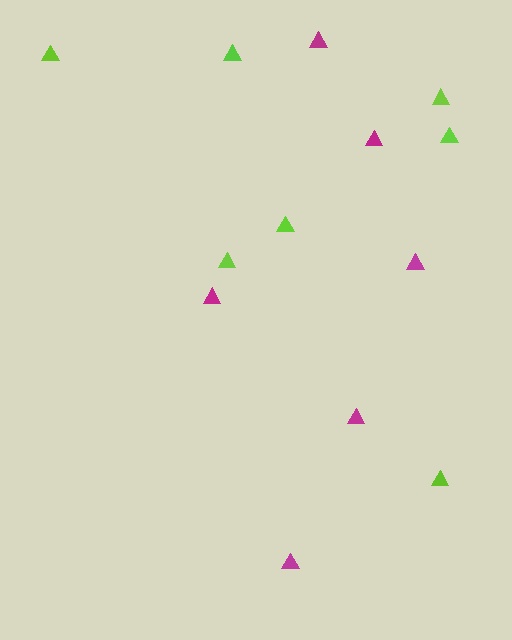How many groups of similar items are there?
There are 2 groups: one group of lime triangles (7) and one group of magenta triangles (6).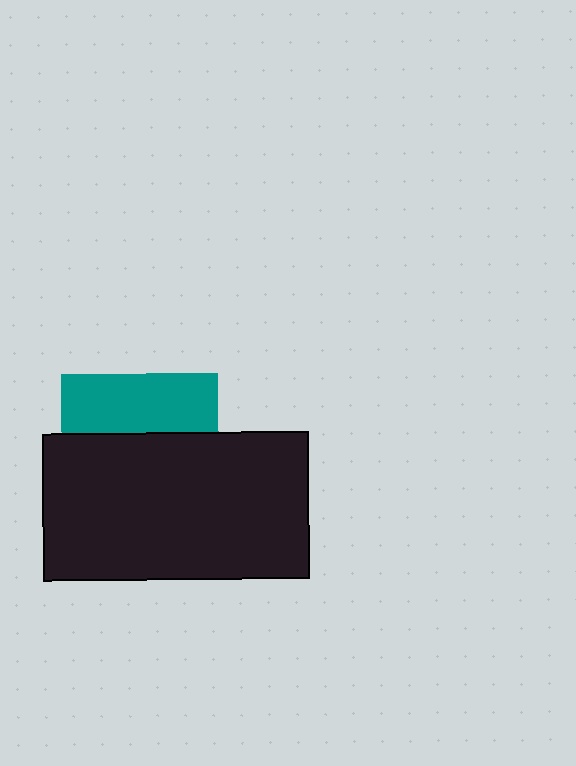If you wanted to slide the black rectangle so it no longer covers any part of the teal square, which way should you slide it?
Slide it down — that is the most direct way to separate the two shapes.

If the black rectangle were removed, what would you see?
You would see the complete teal square.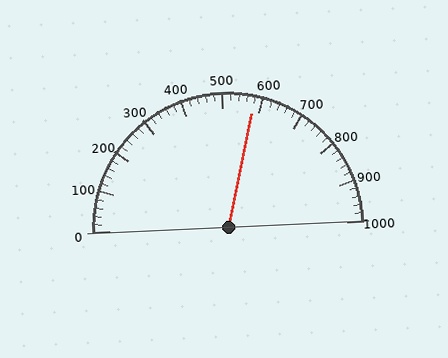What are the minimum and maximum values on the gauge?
The gauge ranges from 0 to 1000.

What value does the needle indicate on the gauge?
The needle indicates approximately 580.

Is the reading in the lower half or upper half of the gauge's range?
The reading is in the upper half of the range (0 to 1000).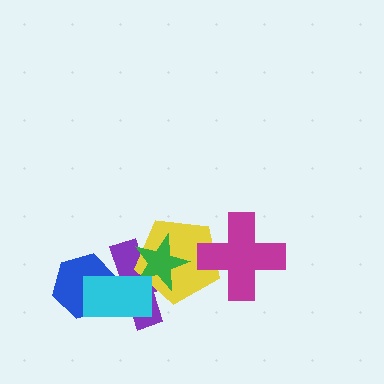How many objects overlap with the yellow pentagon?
3 objects overlap with the yellow pentagon.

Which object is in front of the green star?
The cyan rectangle is in front of the green star.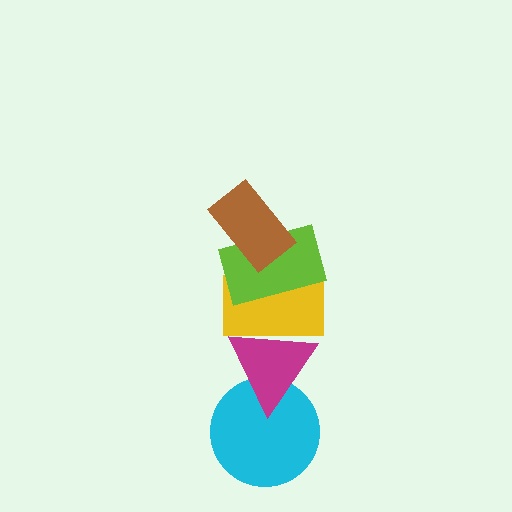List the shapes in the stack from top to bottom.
From top to bottom: the brown rectangle, the lime rectangle, the yellow rectangle, the magenta triangle, the cyan circle.